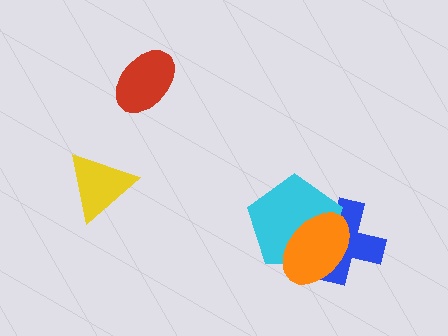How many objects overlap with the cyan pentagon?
2 objects overlap with the cyan pentagon.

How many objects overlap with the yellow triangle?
0 objects overlap with the yellow triangle.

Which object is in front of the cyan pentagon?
The orange ellipse is in front of the cyan pentagon.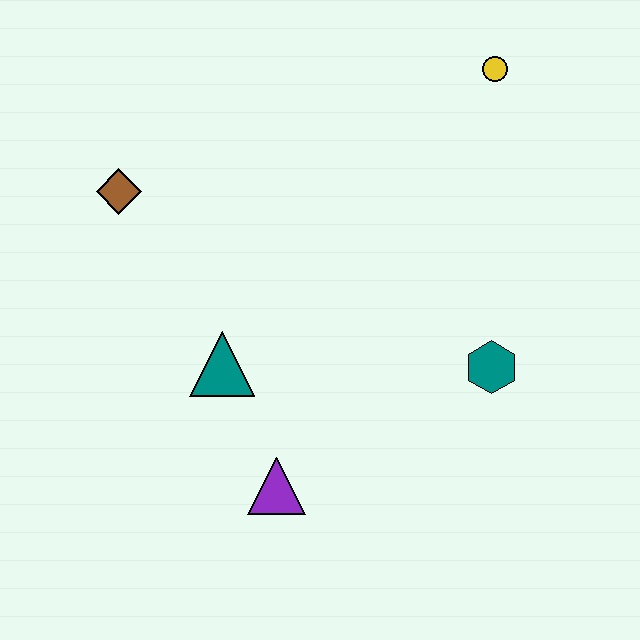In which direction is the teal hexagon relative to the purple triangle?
The teal hexagon is to the right of the purple triangle.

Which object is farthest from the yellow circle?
The purple triangle is farthest from the yellow circle.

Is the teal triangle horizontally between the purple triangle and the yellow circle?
No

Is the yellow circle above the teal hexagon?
Yes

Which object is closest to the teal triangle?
The purple triangle is closest to the teal triangle.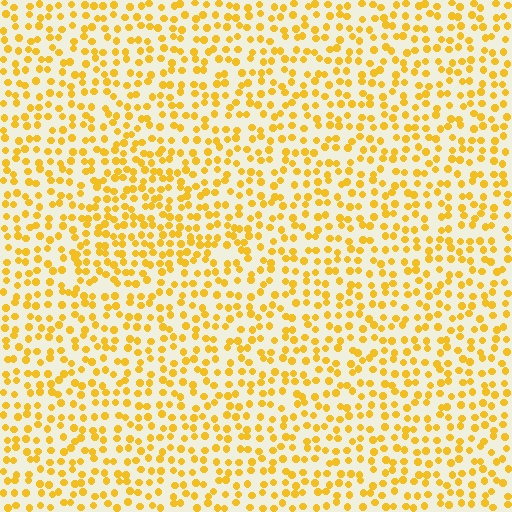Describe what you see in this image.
The image contains small yellow elements arranged at two different densities. A triangle-shaped region is visible where the elements are more densely packed than the surrounding area.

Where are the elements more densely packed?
The elements are more densely packed inside the triangle boundary.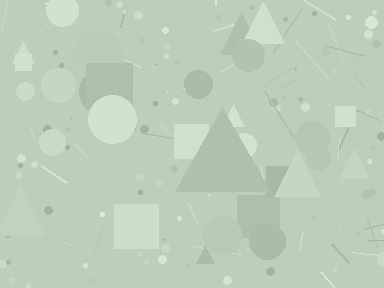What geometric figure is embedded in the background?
A triangle is embedded in the background.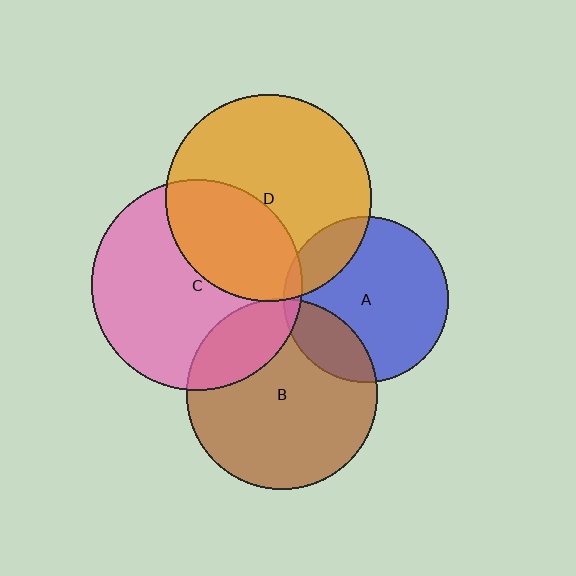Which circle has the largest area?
Circle C (pink).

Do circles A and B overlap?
Yes.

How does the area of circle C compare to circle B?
Approximately 1.2 times.